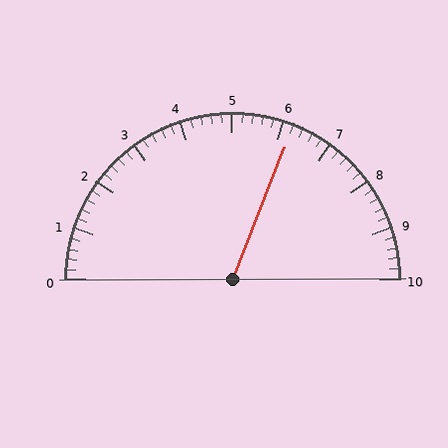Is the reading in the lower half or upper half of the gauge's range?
The reading is in the upper half of the range (0 to 10).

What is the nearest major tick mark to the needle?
The nearest major tick mark is 6.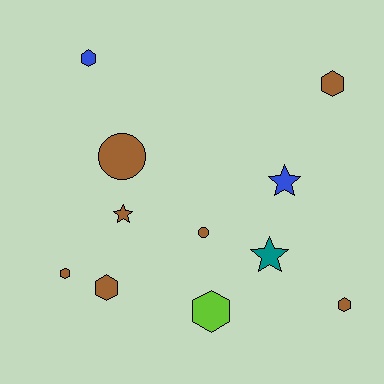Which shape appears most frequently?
Hexagon, with 6 objects.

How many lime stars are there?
There are no lime stars.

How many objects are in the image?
There are 11 objects.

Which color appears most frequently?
Brown, with 7 objects.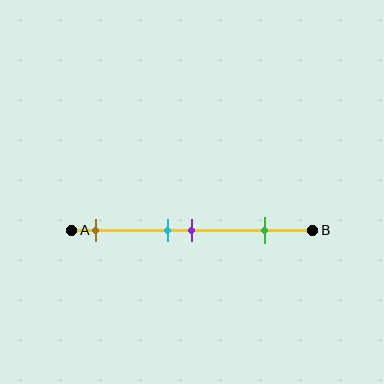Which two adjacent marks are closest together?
The cyan and purple marks are the closest adjacent pair.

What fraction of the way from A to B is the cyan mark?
The cyan mark is approximately 40% (0.4) of the way from A to B.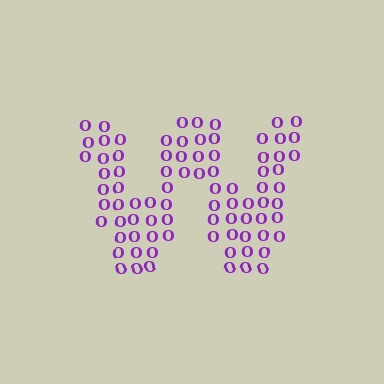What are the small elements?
The small elements are letter O's.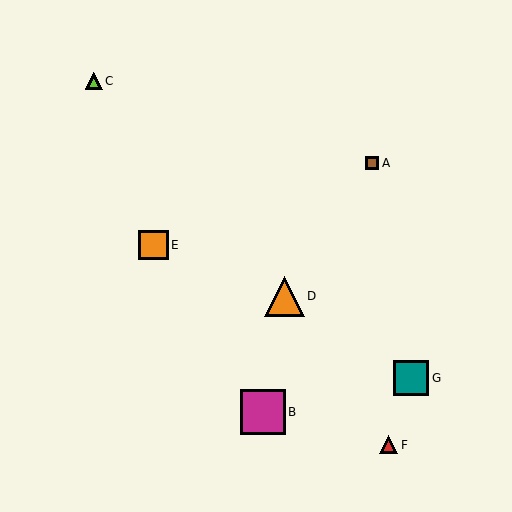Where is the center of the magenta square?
The center of the magenta square is at (263, 412).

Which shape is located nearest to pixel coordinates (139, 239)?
The orange square (labeled E) at (153, 245) is nearest to that location.